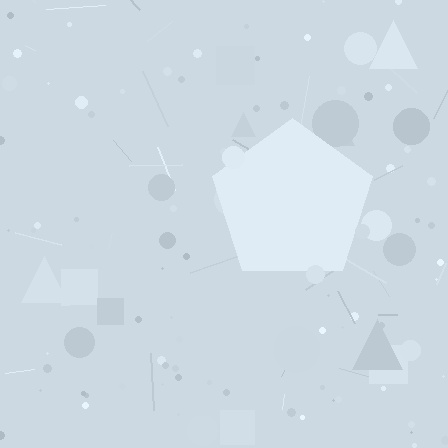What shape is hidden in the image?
A pentagon is hidden in the image.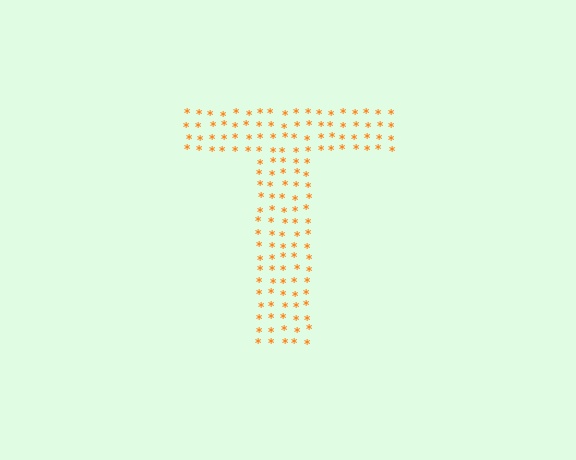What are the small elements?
The small elements are asterisks.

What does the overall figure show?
The overall figure shows the letter T.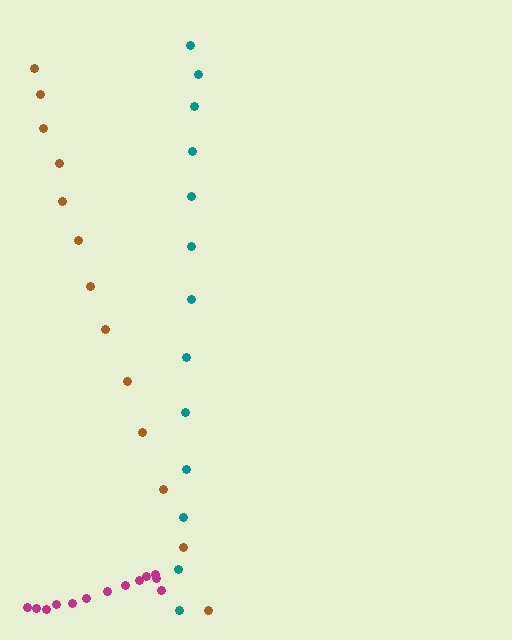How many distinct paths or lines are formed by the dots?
There are 3 distinct paths.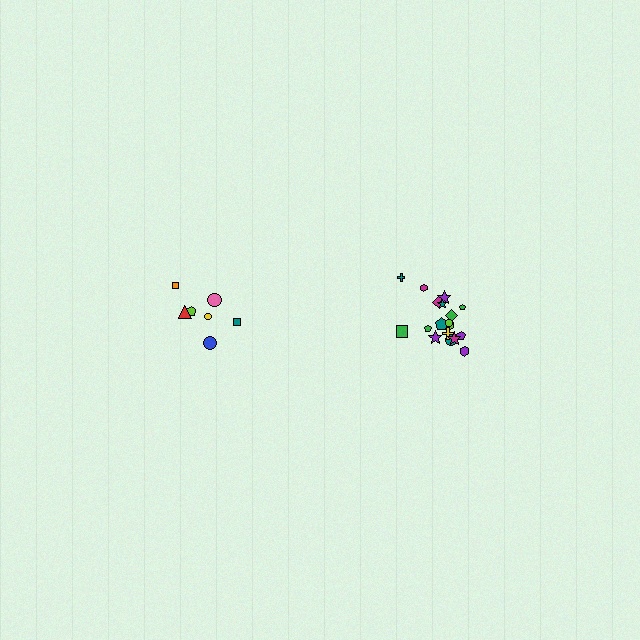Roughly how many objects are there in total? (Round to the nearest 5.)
Roughly 25 objects in total.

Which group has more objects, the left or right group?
The right group.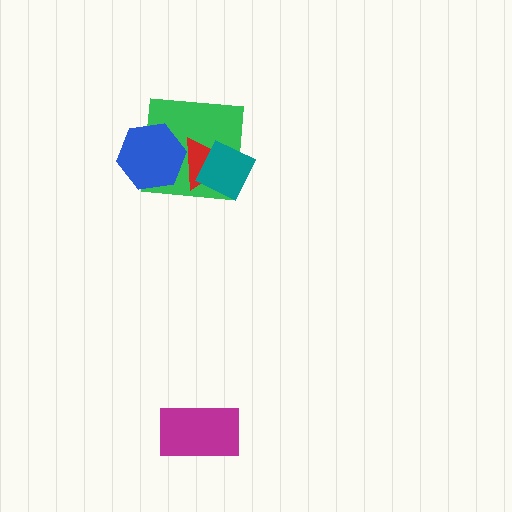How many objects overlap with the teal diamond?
2 objects overlap with the teal diamond.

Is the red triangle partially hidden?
Yes, it is partially covered by another shape.